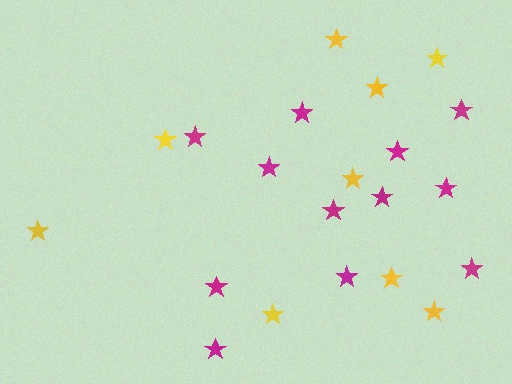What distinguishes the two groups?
There are 2 groups: one group of yellow stars (9) and one group of magenta stars (12).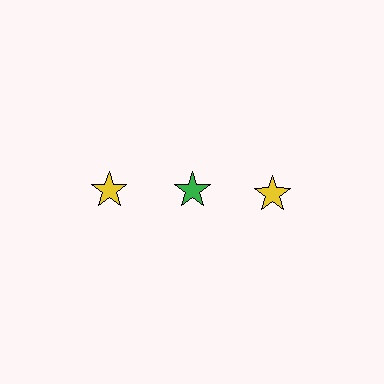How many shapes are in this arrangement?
There are 3 shapes arranged in a grid pattern.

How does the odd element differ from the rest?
It has a different color: green instead of yellow.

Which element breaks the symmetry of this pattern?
The green star in the top row, second from left column breaks the symmetry. All other shapes are yellow stars.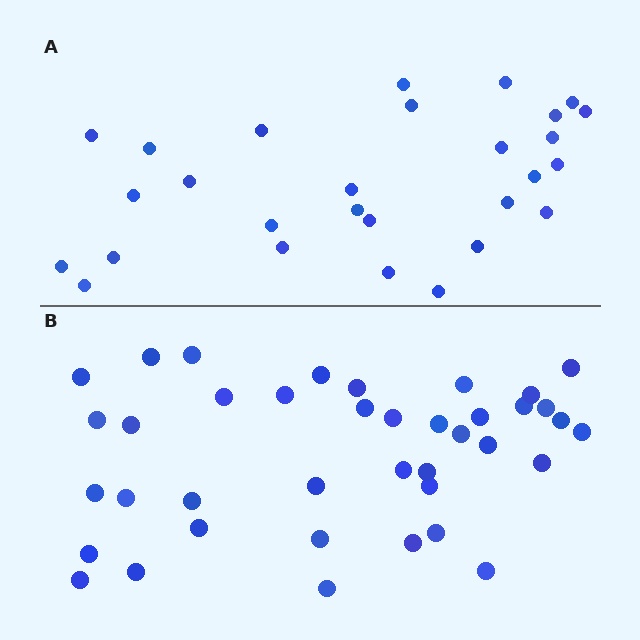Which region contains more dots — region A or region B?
Region B (the bottom region) has more dots.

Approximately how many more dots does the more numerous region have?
Region B has roughly 12 or so more dots than region A.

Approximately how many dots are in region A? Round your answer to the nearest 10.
About 30 dots. (The exact count is 28, which rounds to 30.)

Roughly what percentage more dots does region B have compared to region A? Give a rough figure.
About 40% more.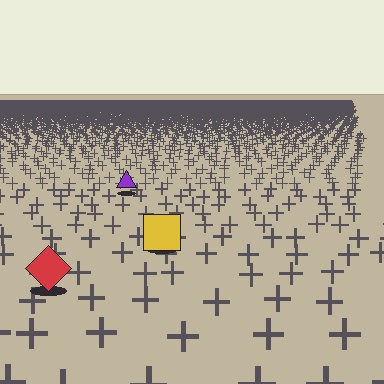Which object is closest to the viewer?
The red diamond is closest. The texture marks near it are larger and more spread out.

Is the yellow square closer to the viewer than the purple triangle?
Yes. The yellow square is closer — you can tell from the texture gradient: the ground texture is coarser near it.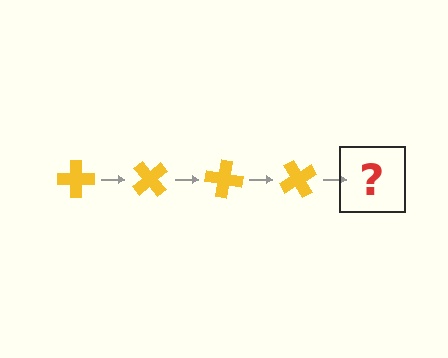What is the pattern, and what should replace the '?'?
The pattern is that the cross rotates 50 degrees each step. The '?' should be a yellow cross rotated 200 degrees.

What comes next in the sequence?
The next element should be a yellow cross rotated 200 degrees.